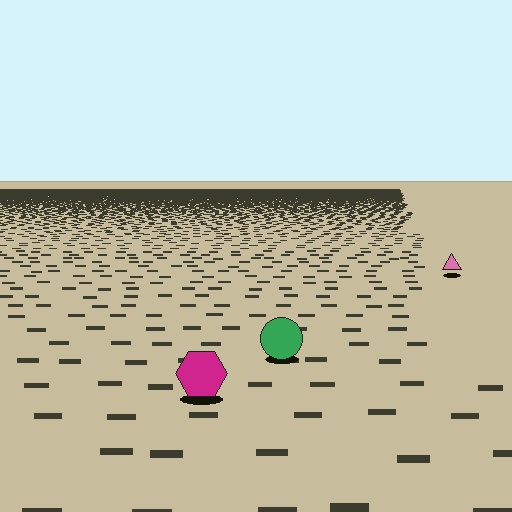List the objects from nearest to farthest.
From nearest to farthest: the magenta hexagon, the green circle, the pink triangle.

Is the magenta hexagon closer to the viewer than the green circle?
Yes. The magenta hexagon is closer — you can tell from the texture gradient: the ground texture is coarser near it.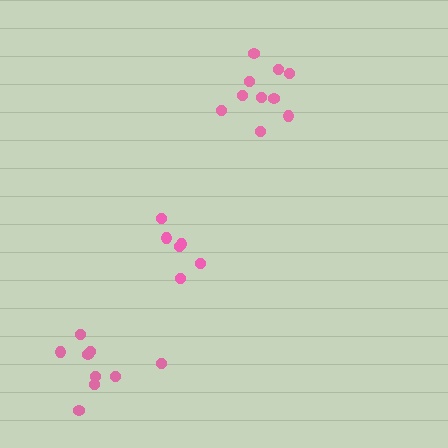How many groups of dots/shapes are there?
There are 3 groups.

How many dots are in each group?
Group 1: 10 dots, Group 2: 6 dots, Group 3: 9 dots (25 total).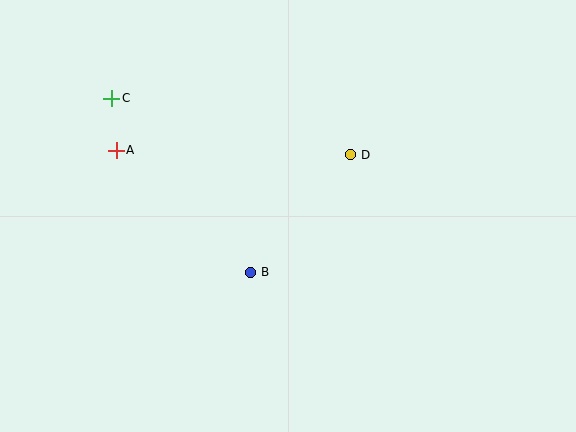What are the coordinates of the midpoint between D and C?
The midpoint between D and C is at (231, 126).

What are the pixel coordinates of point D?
Point D is at (351, 155).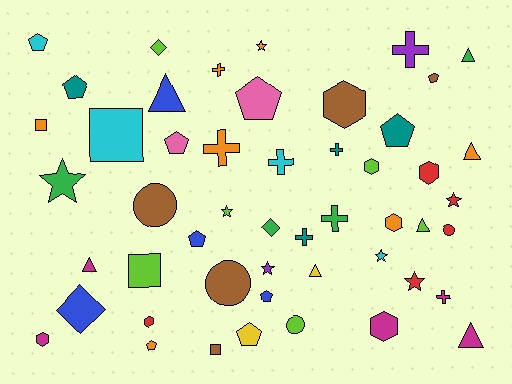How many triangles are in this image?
There are 7 triangles.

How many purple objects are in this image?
There are 2 purple objects.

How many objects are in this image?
There are 50 objects.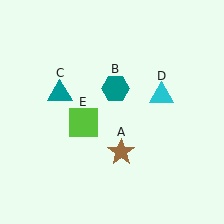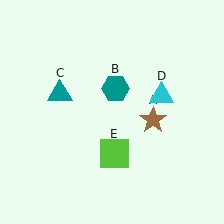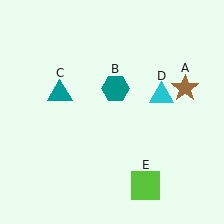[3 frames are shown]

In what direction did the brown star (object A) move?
The brown star (object A) moved up and to the right.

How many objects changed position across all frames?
2 objects changed position: brown star (object A), lime square (object E).